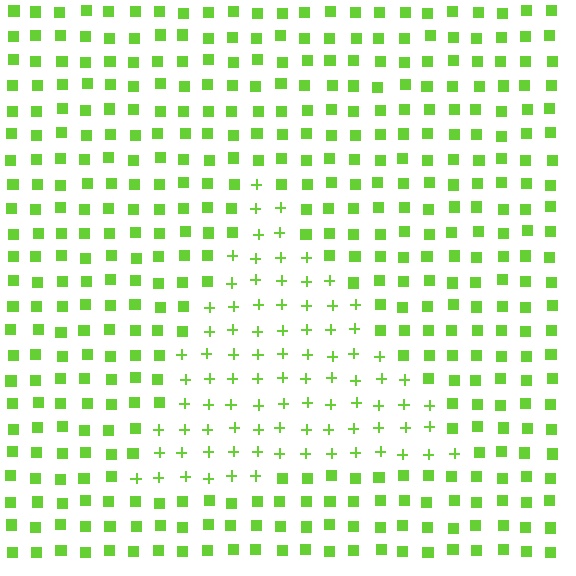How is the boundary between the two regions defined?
The boundary is defined by a change in element shape: plus signs inside vs. squares outside. All elements share the same color and spacing.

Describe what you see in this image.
The image is filled with small lime elements arranged in a uniform grid. A triangle-shaped region contains plus signs, while the surrounding area contains squares. The boundary is defined purely by the change in element shape.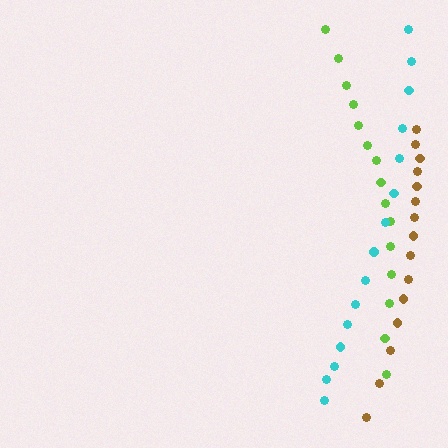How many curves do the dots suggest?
There are 3 distinct paths.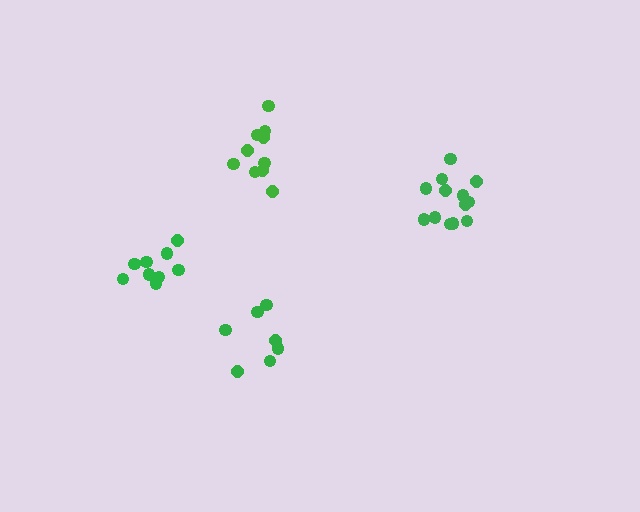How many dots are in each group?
Group 1: 7 dots, Group 2: 10 dots, Group 3: 9 dots, Group 4: 13 dots (39 total).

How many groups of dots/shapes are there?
There are 4 groups.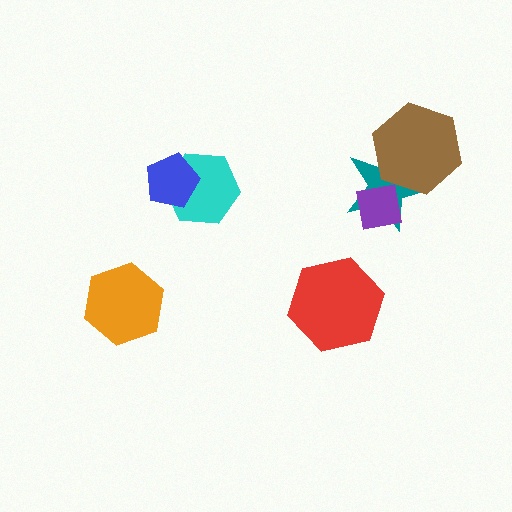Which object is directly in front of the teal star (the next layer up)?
The purple square is directly in front of the teal star.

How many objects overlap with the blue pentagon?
1 object overlaps with the blue pentagon.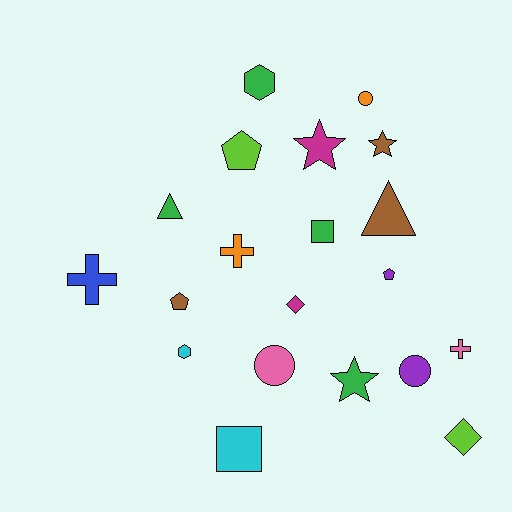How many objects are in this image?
There are 20 objects.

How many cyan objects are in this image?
There are 2 cyan objects.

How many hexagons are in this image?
There are 2 hexagons.